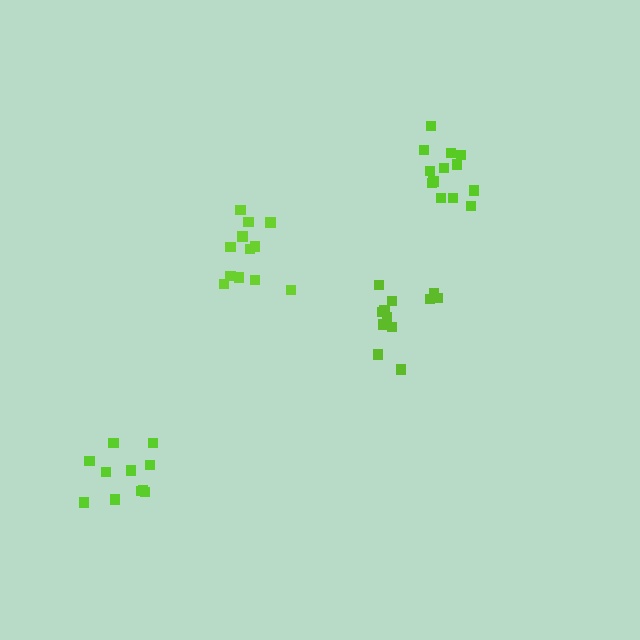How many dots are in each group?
Group 1: 12 dots, Group 2: 12 dots, Group 3: 11 dots, Group 4: 13 dots (48 total).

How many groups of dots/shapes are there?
There are 4 groups.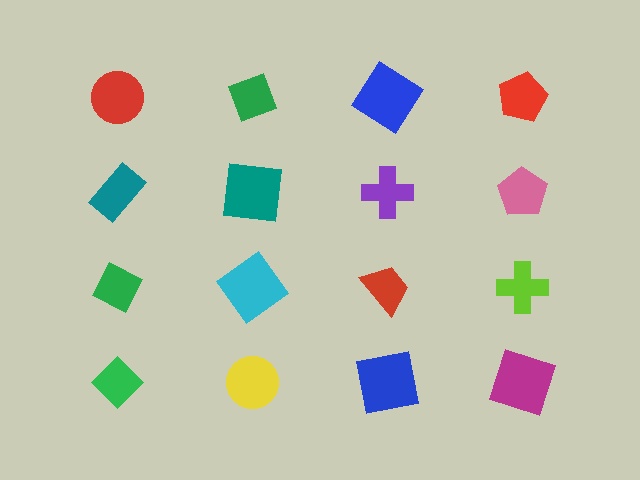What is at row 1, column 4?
A red pentagon.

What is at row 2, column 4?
A pink pentagon.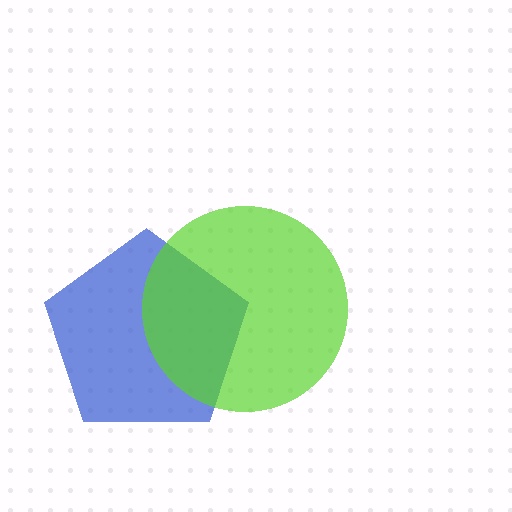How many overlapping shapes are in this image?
There are 2 overlapping shapes in the image.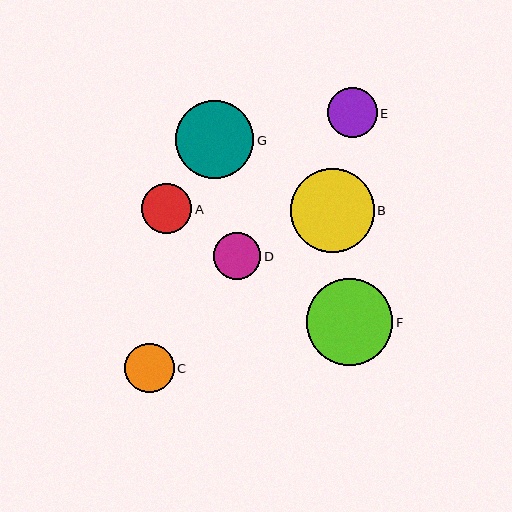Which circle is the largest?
Circle F is the largest with a size of approximately 87 pixels.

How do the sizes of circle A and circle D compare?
Circle A and circle D are approximately the same size.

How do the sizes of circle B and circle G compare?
Circle B and circle G are approximately the same size.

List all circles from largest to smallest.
From largest to smallest: F, B, G, A, E, C, D.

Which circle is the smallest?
Circle D is the smallest with a size of approximately 47 pixels.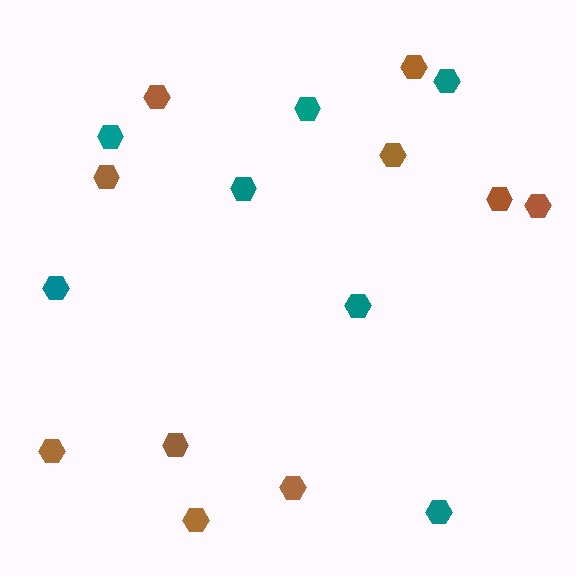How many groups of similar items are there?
There are 2 groups: one group of teal hexagons (7) and one group of brown hexagons (10).